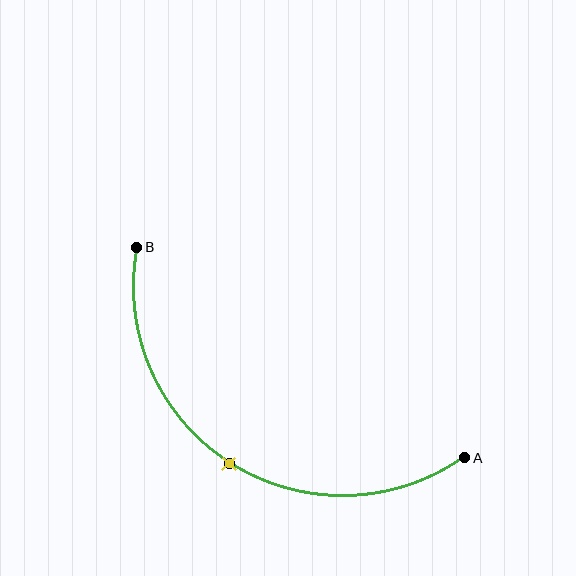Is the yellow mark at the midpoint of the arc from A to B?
Yes. The yellow mark lies on the arc at equal arc-length from both A and B — it is the arc midpoint.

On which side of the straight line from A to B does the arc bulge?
The arc bulges below the straight line connecting A and B.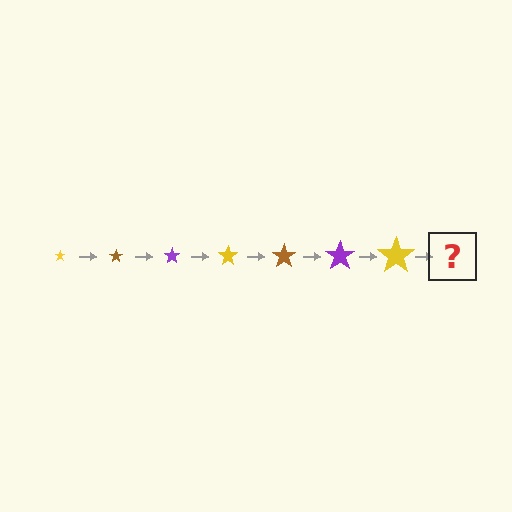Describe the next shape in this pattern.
It should be a brown star, larger than the previous one.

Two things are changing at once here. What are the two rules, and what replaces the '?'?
The two rules are that the star grows larger each step and the color cycles through yellow, brown, and purple. The '?' should be a brown star, larger than the previous one.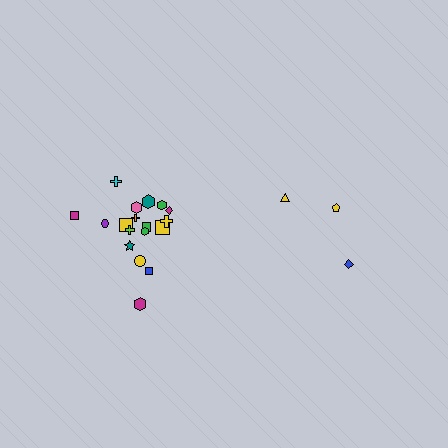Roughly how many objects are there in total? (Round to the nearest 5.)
Roughly 20 objects in total.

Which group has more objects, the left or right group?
The left group.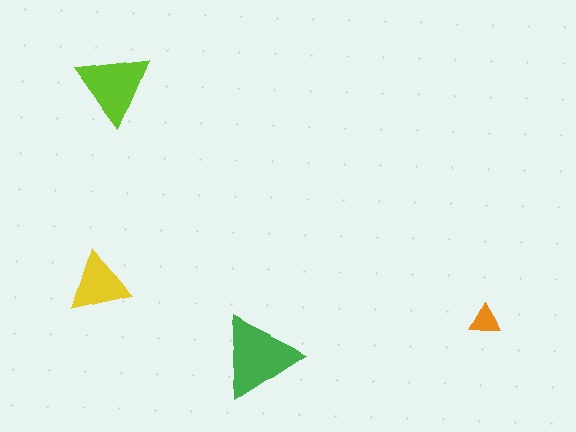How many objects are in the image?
There are 4 objects in the image.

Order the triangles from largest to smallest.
the green one, the lime one, the yellow one, the orange one.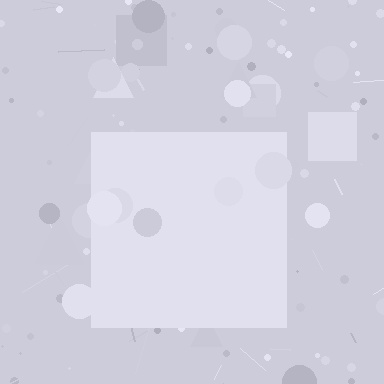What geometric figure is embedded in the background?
A square is embedded in the background.